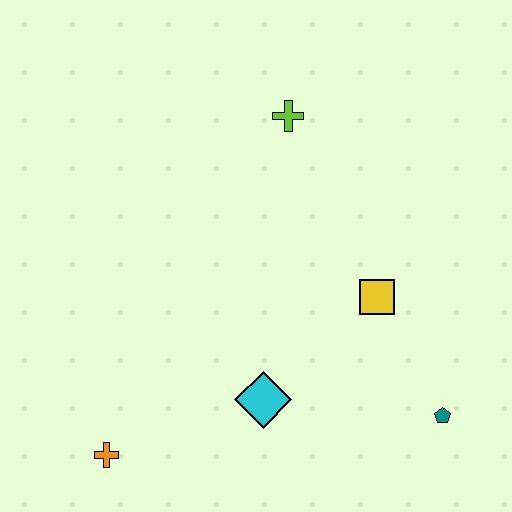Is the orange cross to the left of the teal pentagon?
Yes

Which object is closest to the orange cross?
The cyan diamond is closest to the orange cross.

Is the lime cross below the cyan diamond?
No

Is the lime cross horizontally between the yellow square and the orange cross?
Yes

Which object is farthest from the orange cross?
The lime cross is farthest from the orange cross.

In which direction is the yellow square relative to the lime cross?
The yellow square is below the lime cross.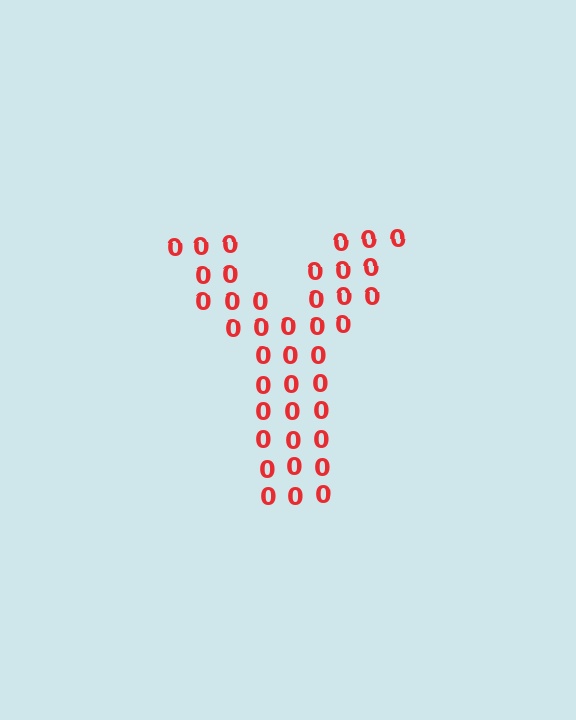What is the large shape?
The large shape is the letter Y.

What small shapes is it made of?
It is made of small digit 0's.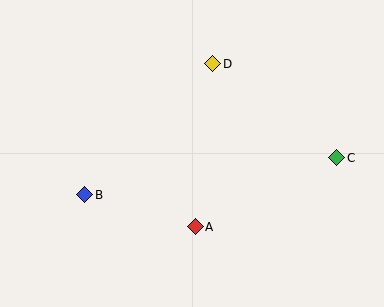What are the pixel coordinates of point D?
Point D is at (213, 64).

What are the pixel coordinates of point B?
Point B is at (85, 195).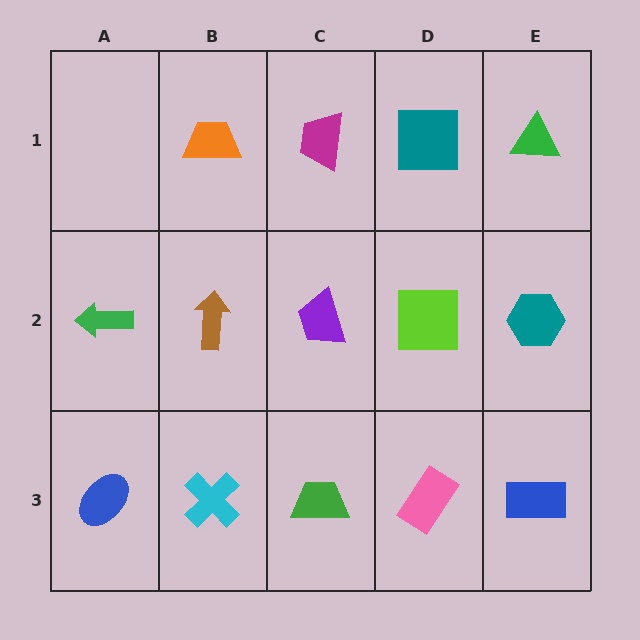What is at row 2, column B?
A brown arrow.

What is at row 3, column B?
A cyan cross.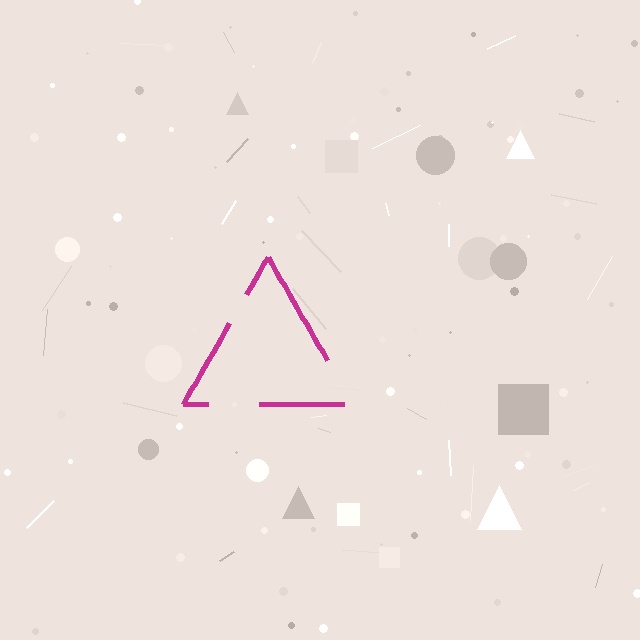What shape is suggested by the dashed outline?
The dashed outline suggests a triangle.